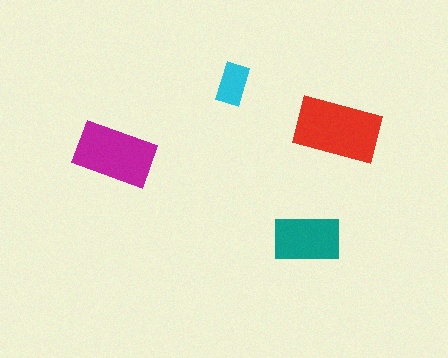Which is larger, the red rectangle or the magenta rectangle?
The red one.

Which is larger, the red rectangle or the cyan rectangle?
The red one.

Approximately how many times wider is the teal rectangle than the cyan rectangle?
About 1.5 times wider.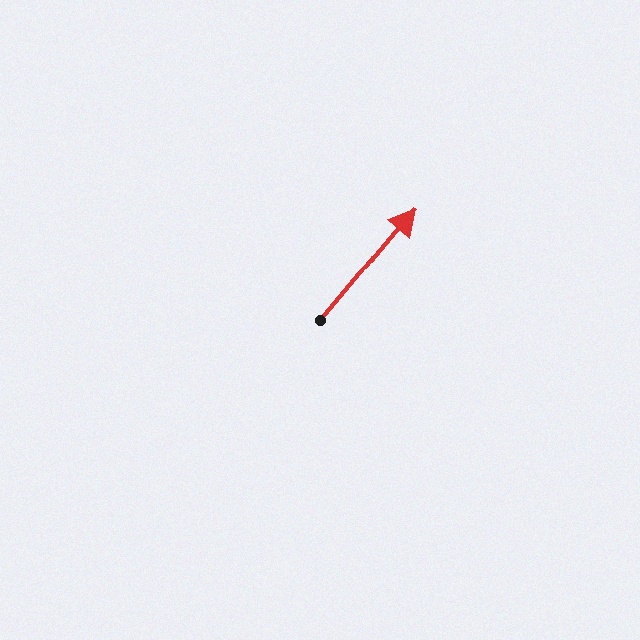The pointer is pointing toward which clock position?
Roughly 1 o'clock.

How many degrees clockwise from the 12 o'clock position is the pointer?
Approximately 40 degrees.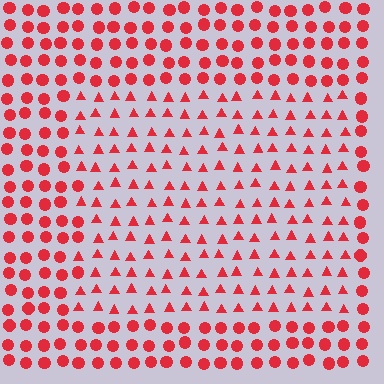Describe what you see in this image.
The image is filled with small red elements arranged in a uniform grid. A rectangle-shaped region contains triangles, while the surrounding area contains circles. The boundary is defined purely by the change in element shape.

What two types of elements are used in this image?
The image uses triangles inside the rectangle region and circles outside it.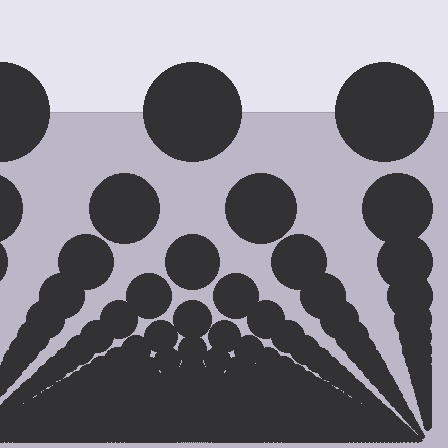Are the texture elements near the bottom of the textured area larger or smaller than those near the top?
Smaller. The gradient is inverted — elements near the bottom are smaller and denser.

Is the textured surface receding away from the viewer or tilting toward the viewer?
The surface appears to tilt toward the viewer. Texture elements get larger and sparser toward the top.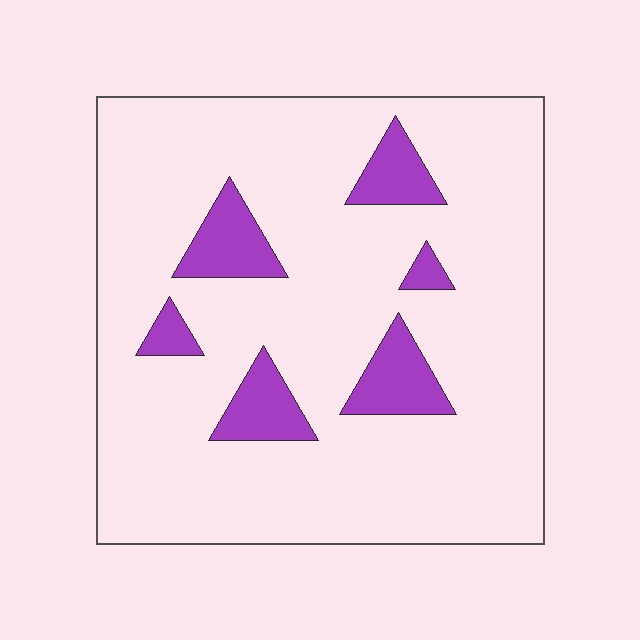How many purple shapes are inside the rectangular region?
6.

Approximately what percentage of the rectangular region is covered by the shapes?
Approximately 15%.